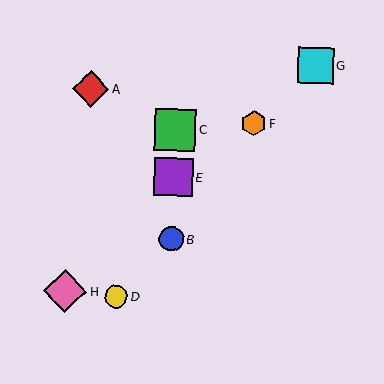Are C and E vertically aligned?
Yes, both are at x≈175.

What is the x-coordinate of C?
Object C is at x≈175.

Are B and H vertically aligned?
No, B is at x≈171 and H is at x≈65.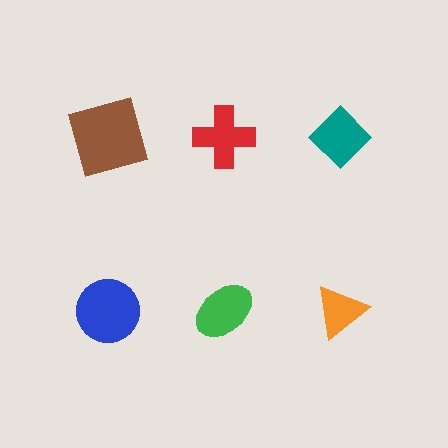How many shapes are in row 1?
3 shapes.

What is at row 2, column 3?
An orange triangle.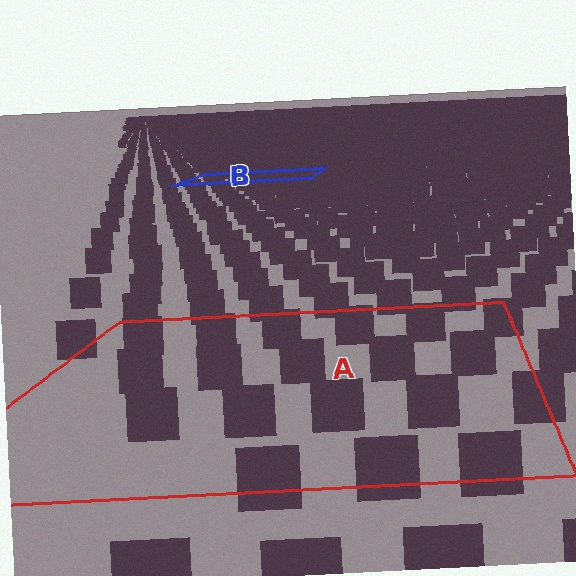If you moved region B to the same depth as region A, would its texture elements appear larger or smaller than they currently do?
They would appear larger. At a closer depth, the same texture elements are projected at a bigger on-screen size.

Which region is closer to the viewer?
Region A is closer. The texture elements there are larger and more spread out.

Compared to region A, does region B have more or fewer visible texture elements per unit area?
Region B has more texture elements per unit area — they are packed more densely because it is farther away.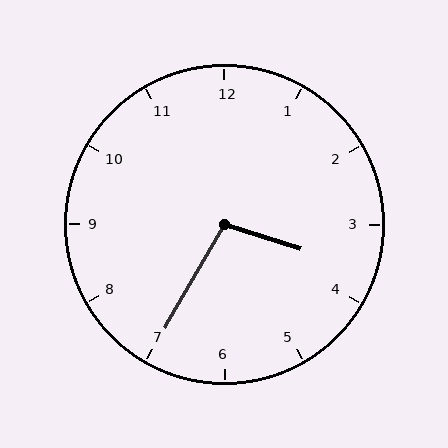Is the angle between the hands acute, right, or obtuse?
It is obtuse.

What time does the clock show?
3:35.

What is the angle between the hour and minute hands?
Approximately 102 degrees.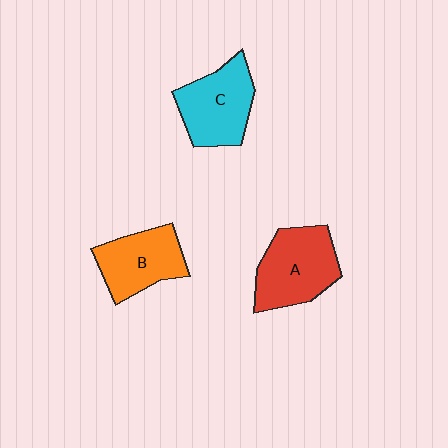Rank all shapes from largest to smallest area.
From largest to smallest: A (red), C (cyan), B (orange).